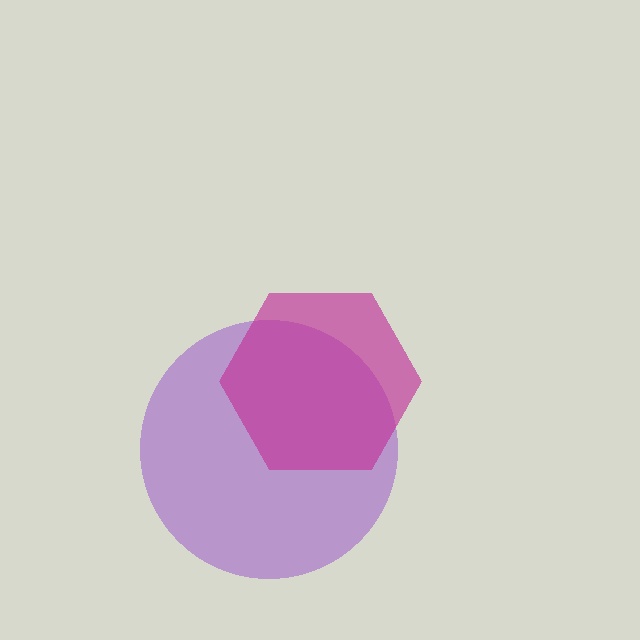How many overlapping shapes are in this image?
There are 2 overlapping shapes in the image.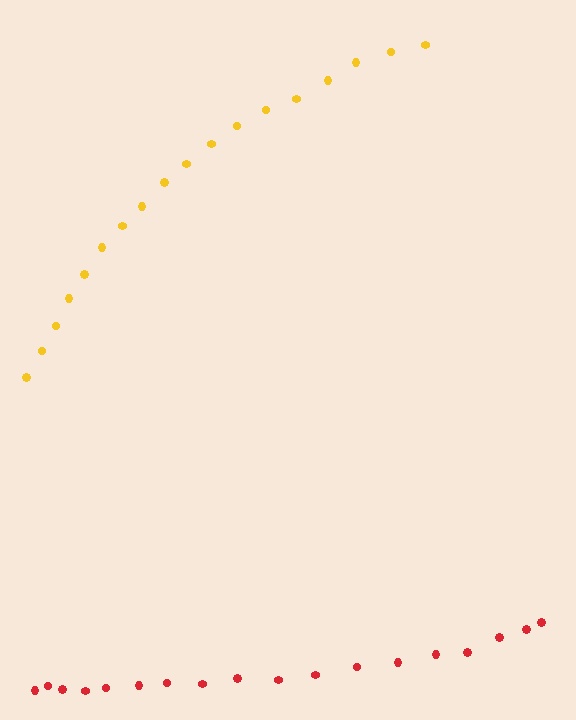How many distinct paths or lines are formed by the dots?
There are 2 distinct paths.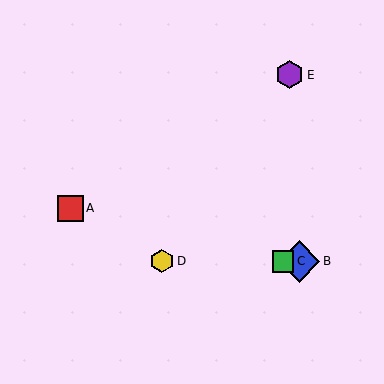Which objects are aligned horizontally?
Objects B, C, D are aligned horizontally.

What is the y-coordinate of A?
Object A is at y≈208.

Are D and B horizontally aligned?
Yes, both are at y≈261.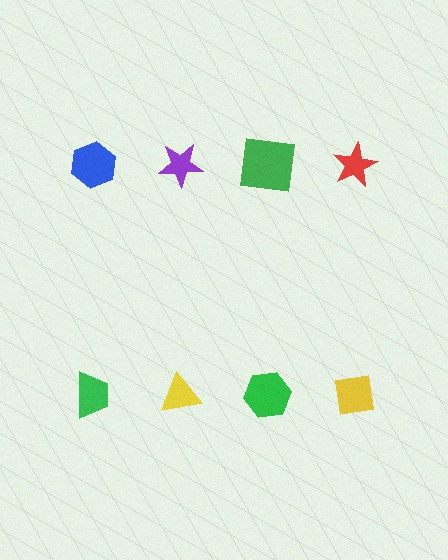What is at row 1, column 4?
A red star.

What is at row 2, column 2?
A yellow triangle.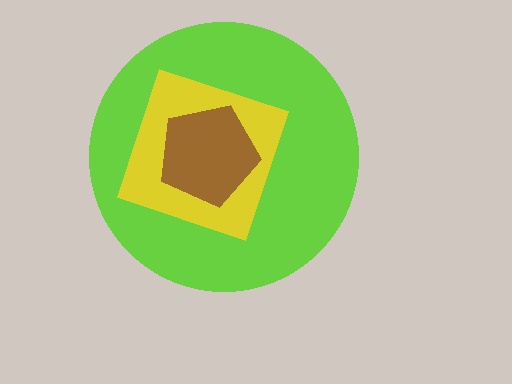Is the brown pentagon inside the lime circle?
Yes.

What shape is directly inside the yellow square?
The brown pentagon.